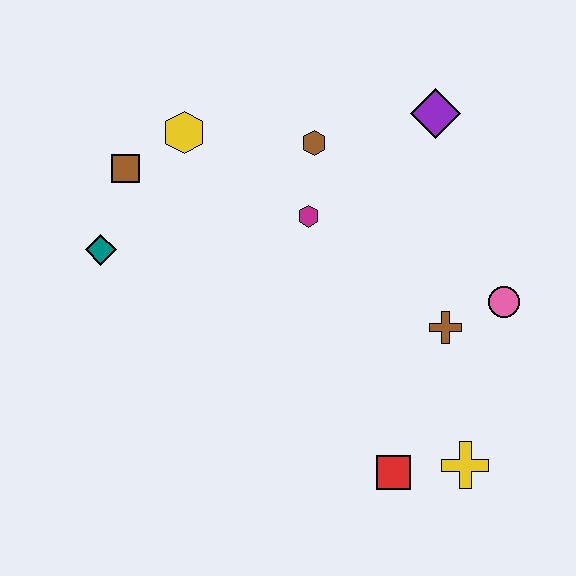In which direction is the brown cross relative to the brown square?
The brown cross is to the right of the brown square.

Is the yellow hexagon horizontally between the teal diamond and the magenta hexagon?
Yes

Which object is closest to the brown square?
The yellow hexagon is closest to the brown square.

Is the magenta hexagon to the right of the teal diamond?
Yes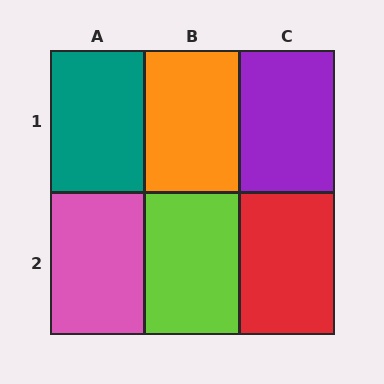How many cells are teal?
1 cell is teal.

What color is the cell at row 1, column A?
Teal.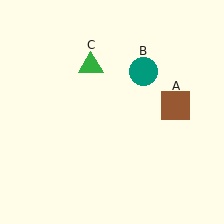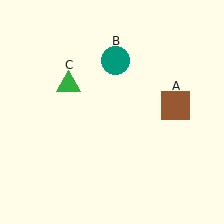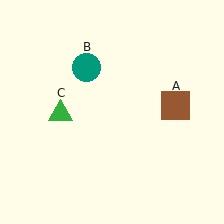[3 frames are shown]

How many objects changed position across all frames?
2 objects changed position: teal circle (object B), green triangle (object C).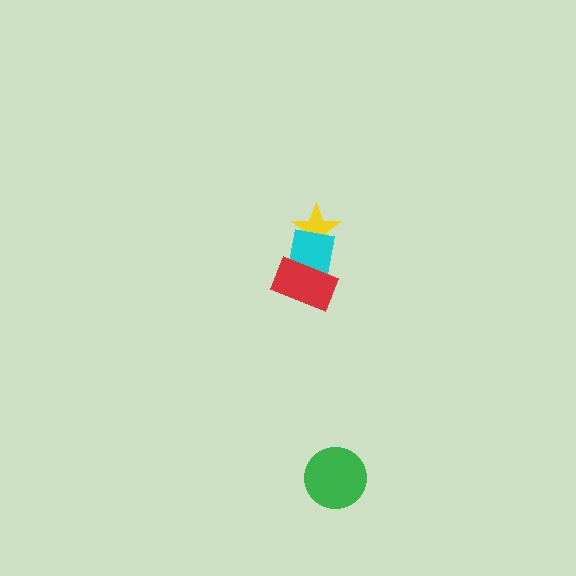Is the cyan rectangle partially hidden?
Yes, it is partially covered by another shape.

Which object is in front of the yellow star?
The cyan rectangle is in front of the yellow star.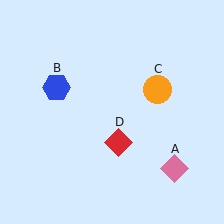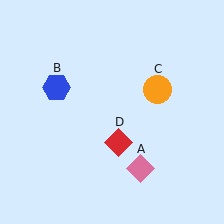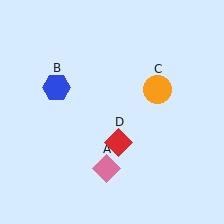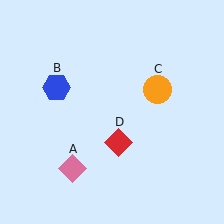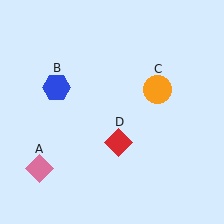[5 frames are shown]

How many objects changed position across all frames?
1 object changed position: pink diamond (object A).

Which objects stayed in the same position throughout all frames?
Blue hexagon (object B) and orange circle (object C) and red diamond (object D) remained stationary.